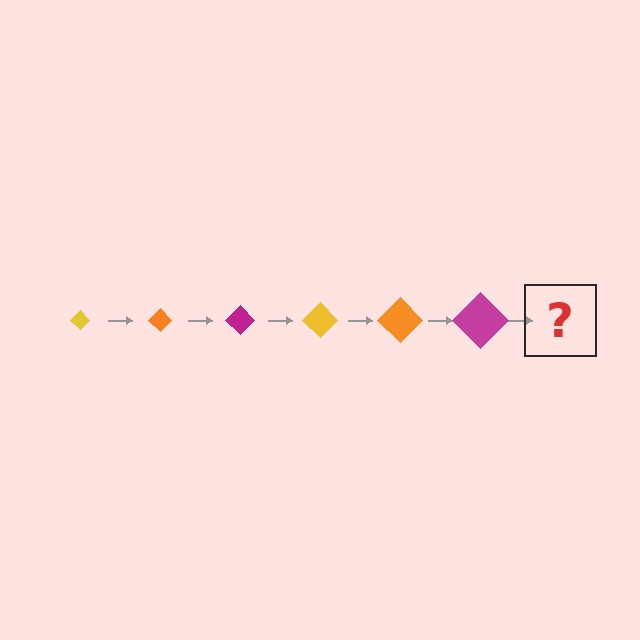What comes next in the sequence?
The next element should be a yellow diamond, larger than the previous one.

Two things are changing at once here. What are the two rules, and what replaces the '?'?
The two rules are that the diamond grows larger each step and the color cycles through yellow, orange, and magenta. The '?' should be a yellow diamond, larger than the previous one.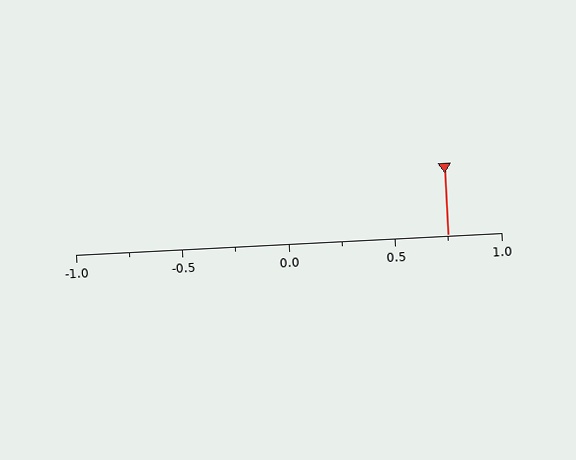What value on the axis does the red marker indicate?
The marker indicates approximately 0.75.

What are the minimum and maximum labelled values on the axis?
The axis runs from -1.0 to 1.0.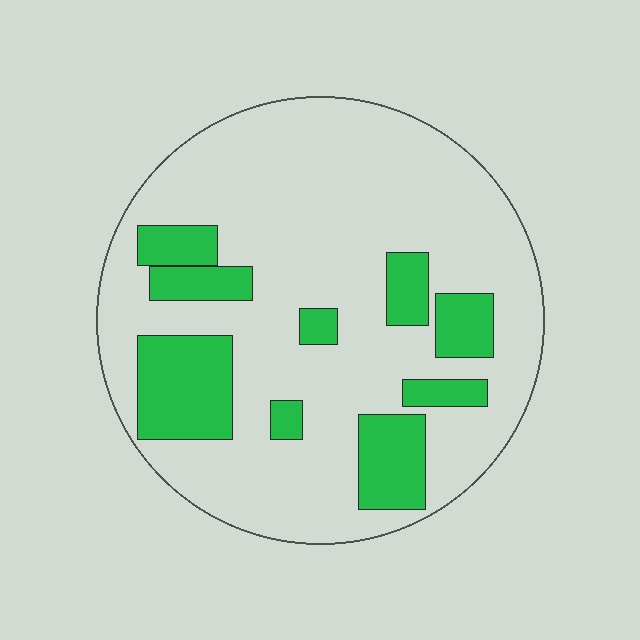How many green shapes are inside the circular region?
9.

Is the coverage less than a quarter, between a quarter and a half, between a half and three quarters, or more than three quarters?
Less than a quarter.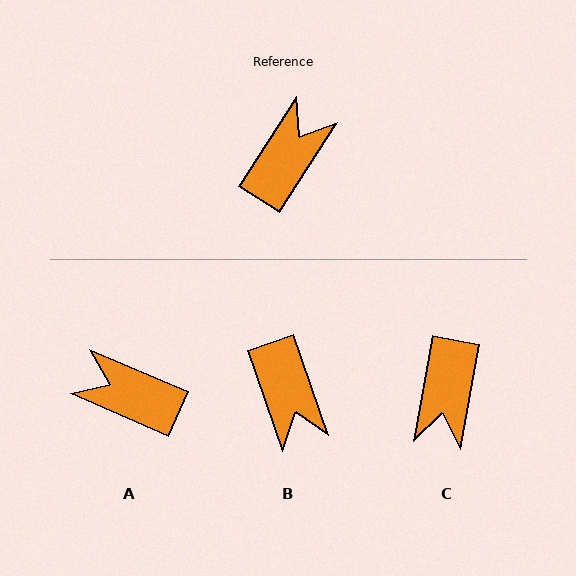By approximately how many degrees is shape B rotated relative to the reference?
Approximately 128 degrees clockwise.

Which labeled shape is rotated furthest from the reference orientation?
C, about 158 degrees away.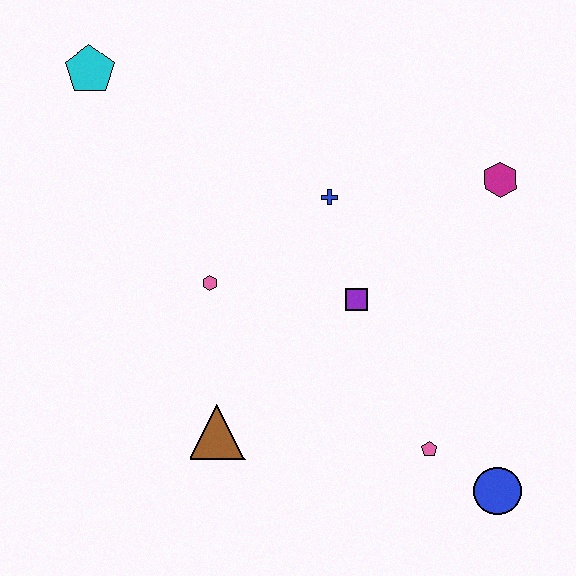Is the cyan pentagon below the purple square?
No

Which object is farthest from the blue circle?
The cyan pentagon is farthest from the blue circle.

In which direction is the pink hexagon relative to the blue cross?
The pink hexagon is to the left of the blue cross.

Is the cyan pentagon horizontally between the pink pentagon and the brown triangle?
No